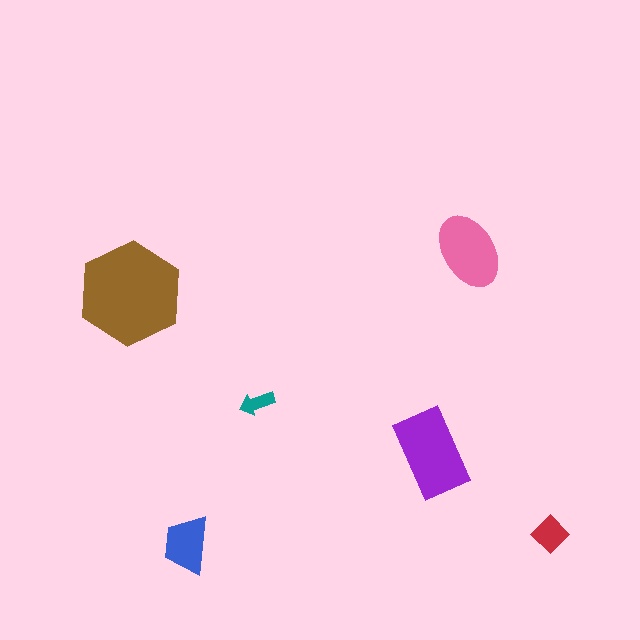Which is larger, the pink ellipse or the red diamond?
The pink ellipse.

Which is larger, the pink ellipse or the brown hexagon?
The brown hexagon.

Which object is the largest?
The brown hexagon.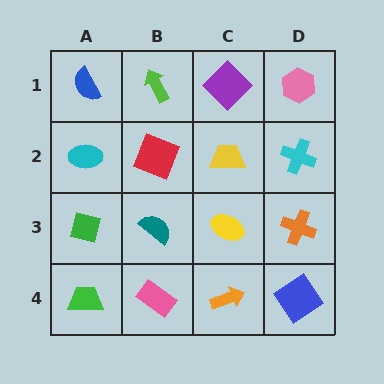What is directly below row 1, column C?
A yellow trapezoid.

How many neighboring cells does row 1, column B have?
3.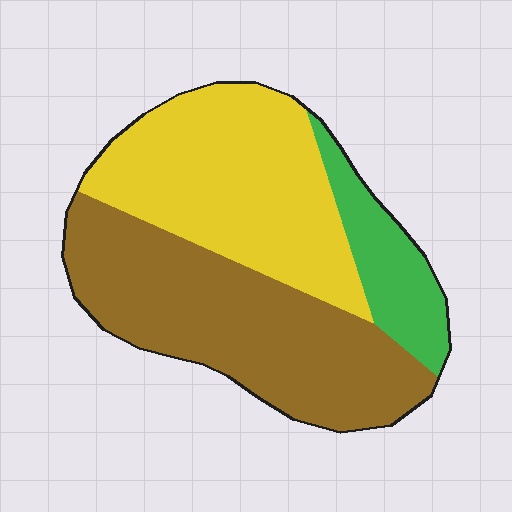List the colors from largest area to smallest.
From largest to smallest: brown, yellow, green.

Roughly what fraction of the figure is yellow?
Yellow takes up between a third and a half of the figure.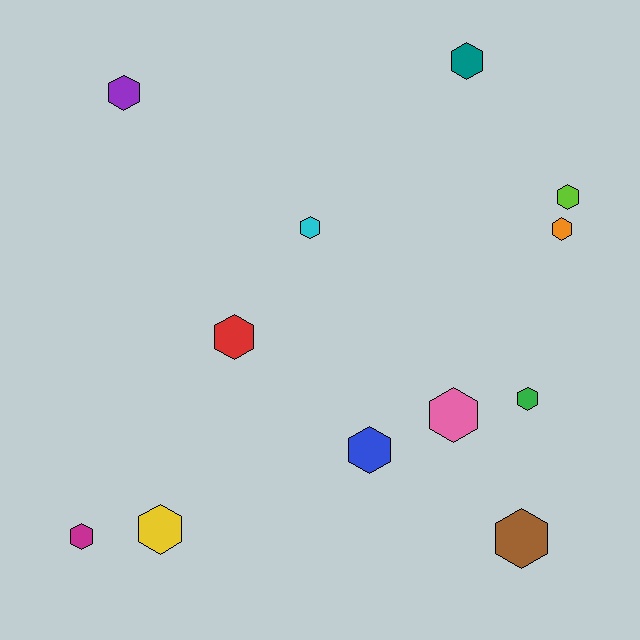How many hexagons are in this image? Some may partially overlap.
There are 12 hexagons.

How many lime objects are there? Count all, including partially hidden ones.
There is 1 lime object.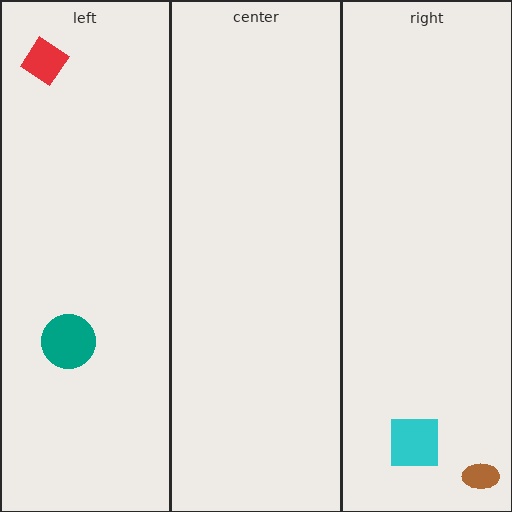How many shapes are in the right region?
2.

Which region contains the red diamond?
The left region.